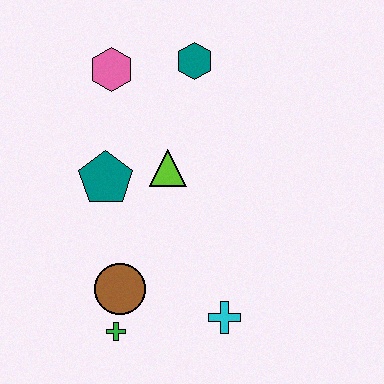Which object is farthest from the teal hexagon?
The green cross is farthest from the teal hexagon.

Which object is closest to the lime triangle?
The teal pentagon is closest to the lime triangle.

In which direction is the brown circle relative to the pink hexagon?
The brown circle is below the pink hexagon.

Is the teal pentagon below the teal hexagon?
Yes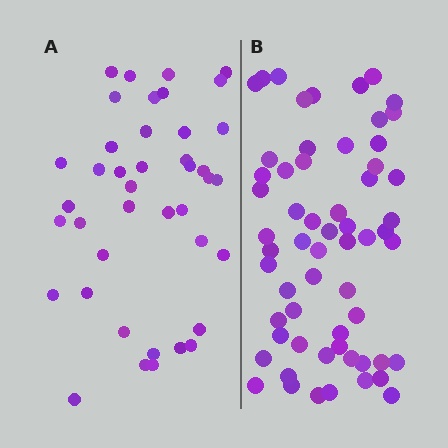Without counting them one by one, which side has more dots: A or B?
Region B (the right region) has more dots.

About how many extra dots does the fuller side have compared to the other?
Region B has approximately 20 more dots than region A.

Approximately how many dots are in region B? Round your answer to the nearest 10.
About 60 dots.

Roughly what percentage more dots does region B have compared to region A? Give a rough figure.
About 45% more.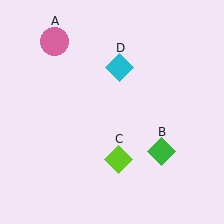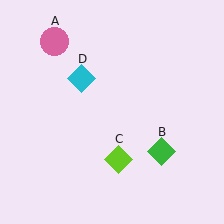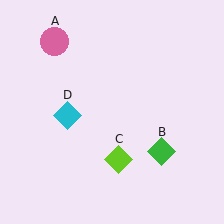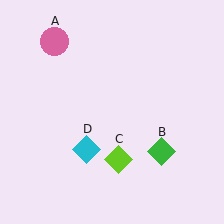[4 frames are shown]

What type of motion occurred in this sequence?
The cyan diamond (object D) rotated counterclockwise around the center of the scene.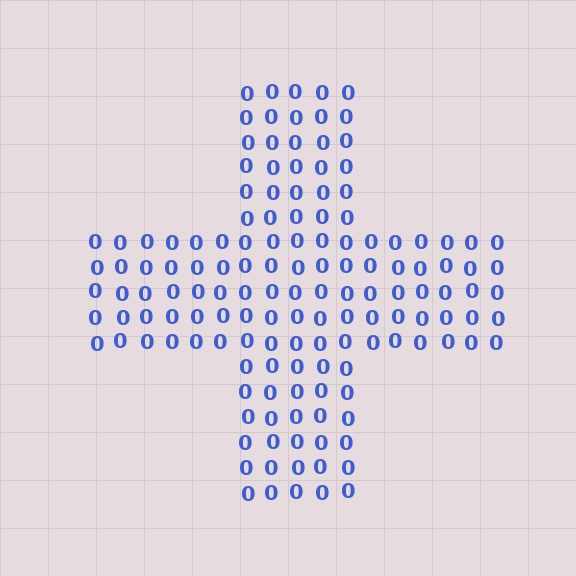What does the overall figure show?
The overall figure shows a cross.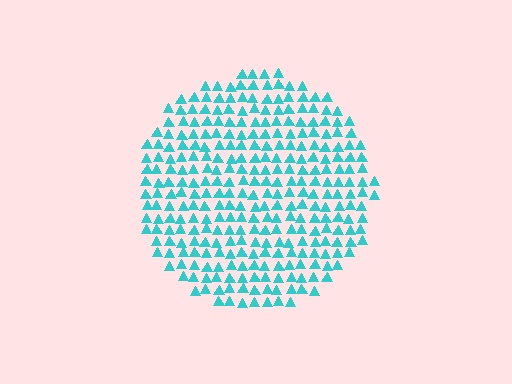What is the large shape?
The large shape is a circle.